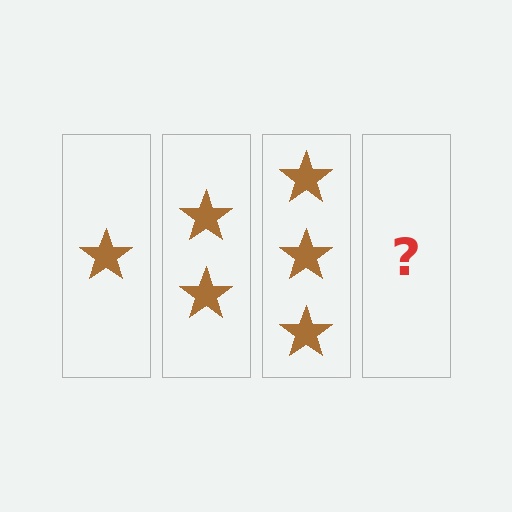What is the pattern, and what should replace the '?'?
The pattern is that each step adds one more star. The '?' should be 4 stars.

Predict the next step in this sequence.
The next step is 4 stars.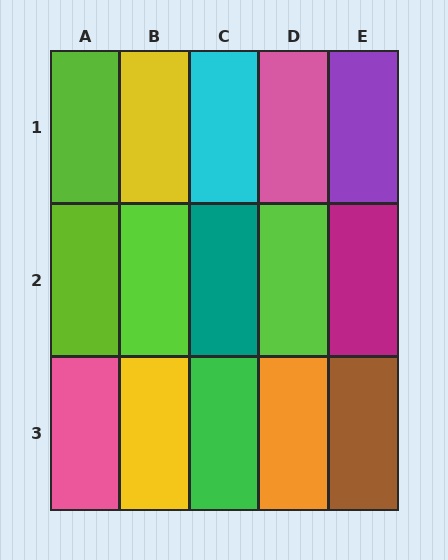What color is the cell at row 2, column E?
Magenta.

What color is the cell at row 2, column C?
Teal.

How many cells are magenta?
1 cell is magenta.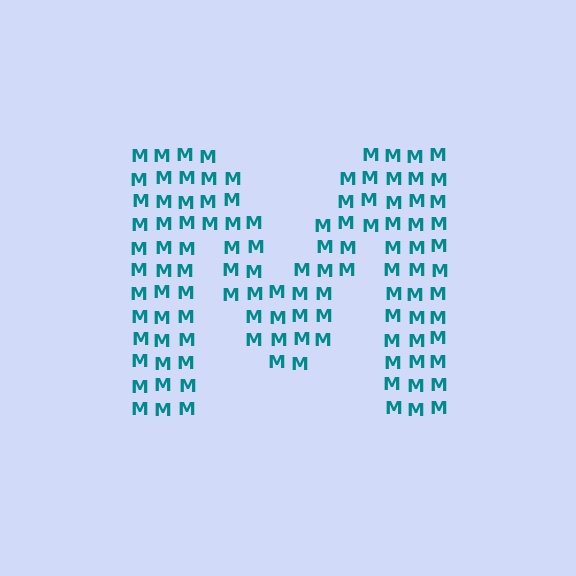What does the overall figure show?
The overall figure shows the letter M.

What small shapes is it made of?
It is made of small letter M's.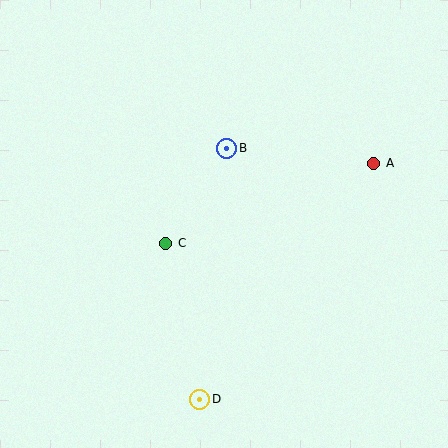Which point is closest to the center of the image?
Point C at (166, 243) is closest to the center.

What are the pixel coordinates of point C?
Point C is at (166, 243).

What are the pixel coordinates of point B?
Point B is at (227, 148).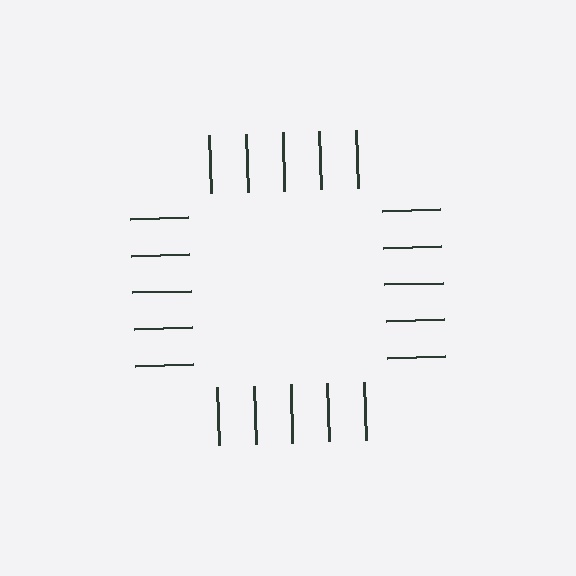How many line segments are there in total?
20 — 5 along each of the 4 edges.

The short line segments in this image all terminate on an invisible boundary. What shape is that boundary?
An illusory square — the line segments terminate on its edges but no continuous stroke is drawn.